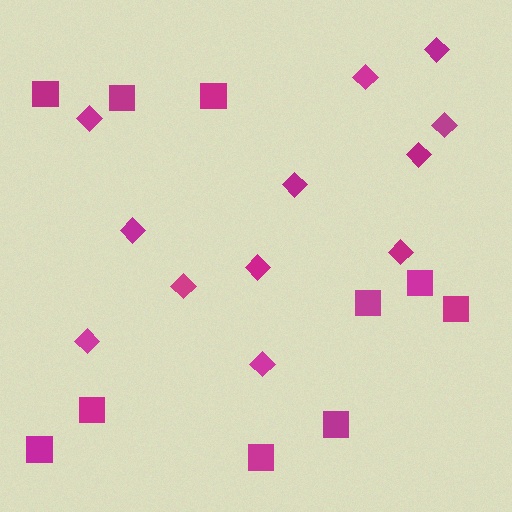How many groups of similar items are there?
There are 2 groups: one group of squares (10) and one group of diamonds (12).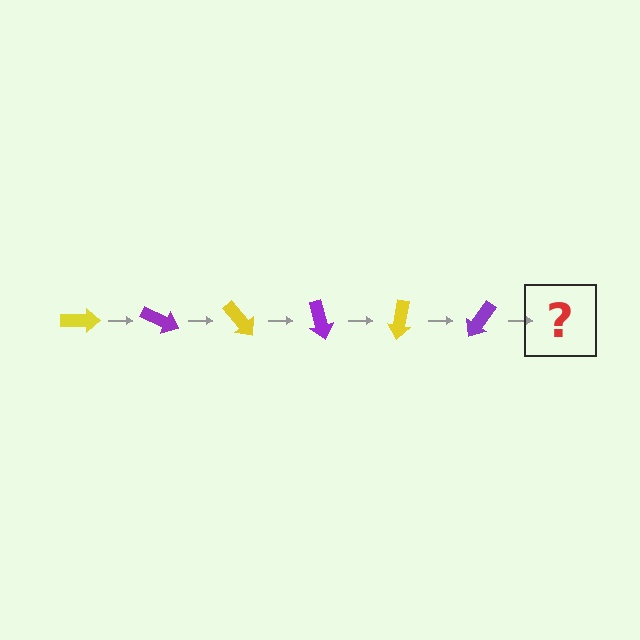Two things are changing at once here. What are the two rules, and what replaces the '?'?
The two rules are that it rotates 25 degrees each step and the color cycles through yellow and purple. The '?' should be a yellow arrow, rotated 150 degrees from the start.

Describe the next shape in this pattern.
It should be a yellow arrow, rotated 150 degrees from the start.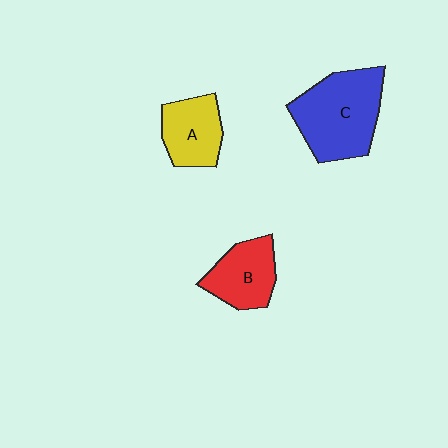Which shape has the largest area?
Shape C (blue).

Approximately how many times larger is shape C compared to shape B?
Approximately 1.7 times.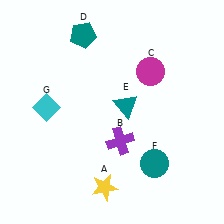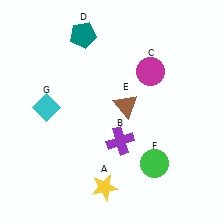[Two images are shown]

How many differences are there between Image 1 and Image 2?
There are 2 differences between the two images.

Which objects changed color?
E changed from teal to brown. F changed from teal to green.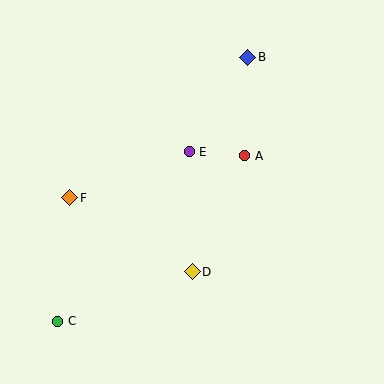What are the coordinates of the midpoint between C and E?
The midpoint between C and E is at (124, 236).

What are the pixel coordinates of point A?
Point A is at (245, 156).